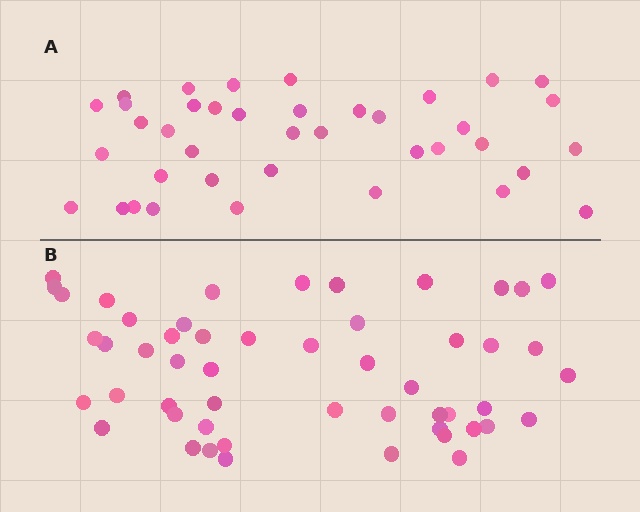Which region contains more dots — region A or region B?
Region B (the bottom region) has more dots.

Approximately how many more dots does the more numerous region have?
Region B has approximately 15 more dots than region A.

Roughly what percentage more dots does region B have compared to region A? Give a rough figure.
About 35% more.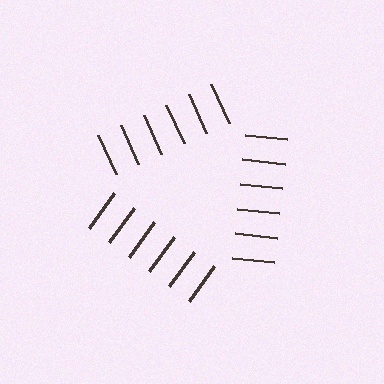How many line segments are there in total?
18 — 6 along each of the 3 edges.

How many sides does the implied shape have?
3 sides — the line-ends trace a triangle.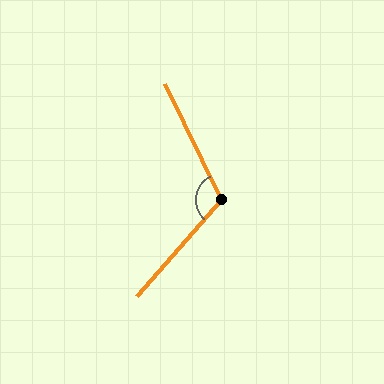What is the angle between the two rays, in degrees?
Approximately 113 degrees.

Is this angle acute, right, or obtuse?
It is obtuse.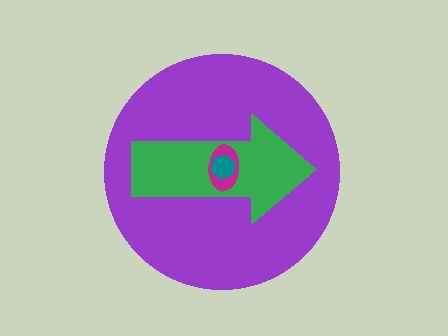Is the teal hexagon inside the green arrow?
Yes.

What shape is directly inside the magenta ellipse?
The teal hexagon.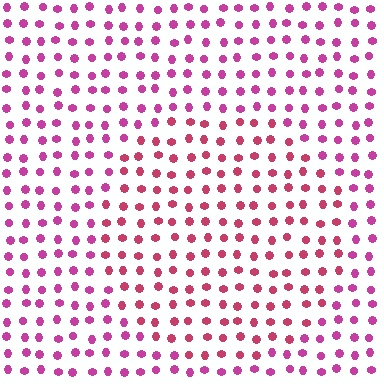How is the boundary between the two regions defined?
The boundary is defined purely by a slight shift in hue (about 25 degrees). Spacing, size, and orientation are identical on both sides.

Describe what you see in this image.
The image is filled with small magenta elements in a uniform arrangement. A circle-shaped region is visible where the elements are tinted to a slightly different hue, forming a subtle color boundary.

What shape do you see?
I see a circle.